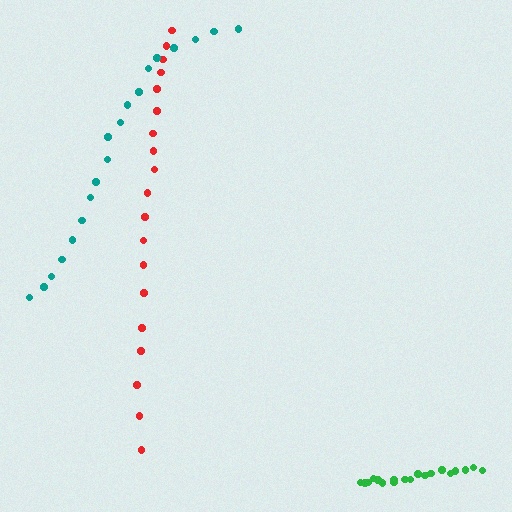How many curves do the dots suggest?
There are 3 distinct paths.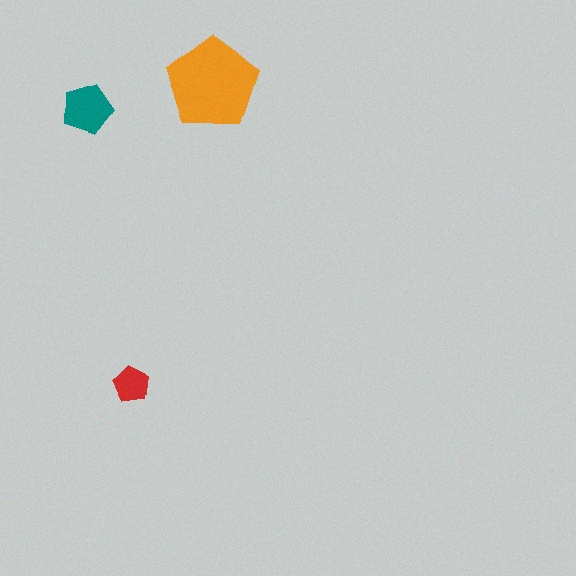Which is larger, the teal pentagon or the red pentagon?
The teal one.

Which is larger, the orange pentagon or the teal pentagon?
The orange one.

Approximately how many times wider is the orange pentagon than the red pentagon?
About 2.5 times wider.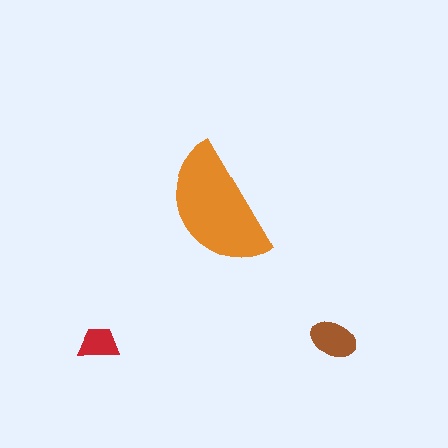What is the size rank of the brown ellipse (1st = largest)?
2nd.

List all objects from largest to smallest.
The orange semicircle, the brown ellipse, the red trapezoid.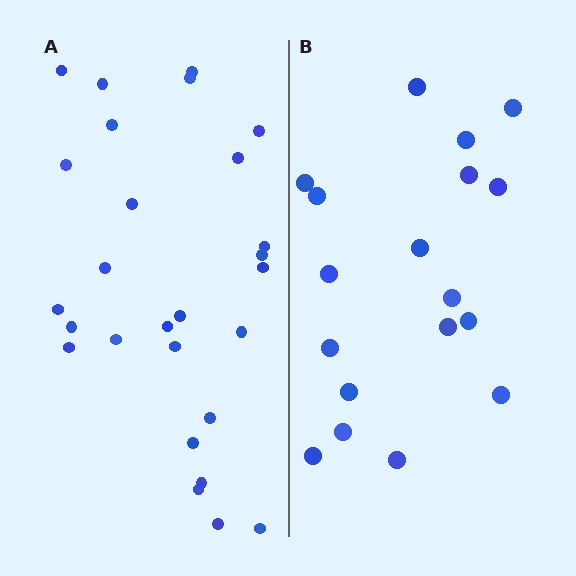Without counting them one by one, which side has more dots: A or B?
Region A (the left region) has more dots.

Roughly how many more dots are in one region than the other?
Region A has roughly 8 or so more dots than region B.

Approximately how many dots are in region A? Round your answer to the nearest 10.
About 30 dots. (The exact count is 27, which rounds to 30.)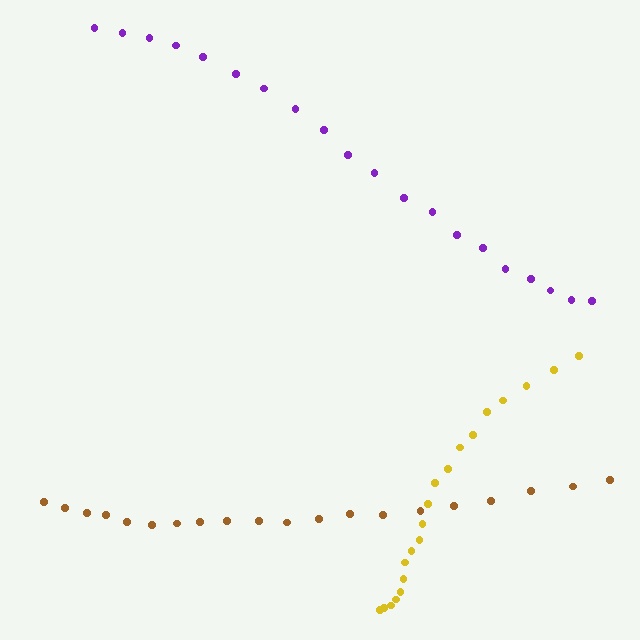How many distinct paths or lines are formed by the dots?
There are 3 distinct paths.